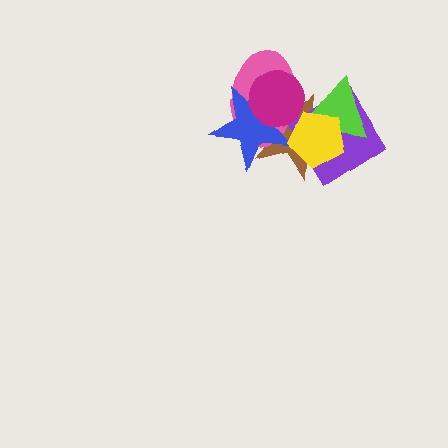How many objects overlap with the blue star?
4 objects overlap with the blue star.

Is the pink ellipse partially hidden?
Yes, it is partially covered by another shape.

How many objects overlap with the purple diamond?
3 objects overlap with the purple diamond.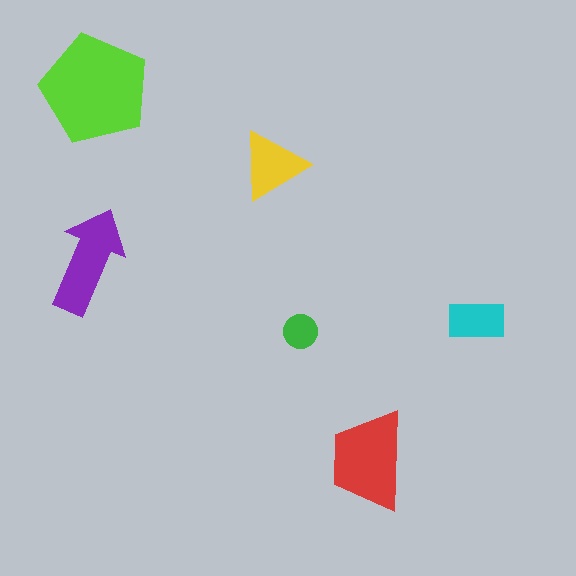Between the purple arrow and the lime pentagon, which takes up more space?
The lime pentagon.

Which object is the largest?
The lime pentagon.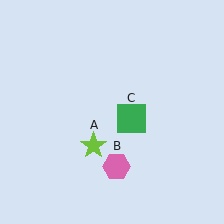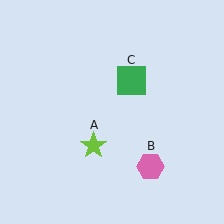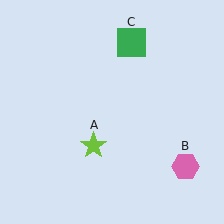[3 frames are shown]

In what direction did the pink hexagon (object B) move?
The pink hexagon (object B) moved right.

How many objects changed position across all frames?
2 objects changed position: pink hexagon (object B), green square (object C).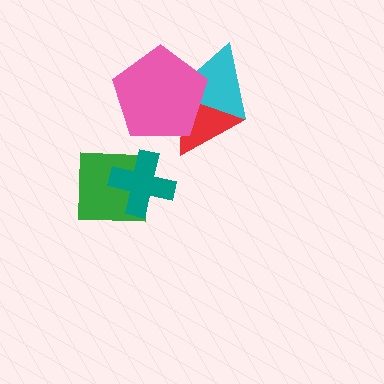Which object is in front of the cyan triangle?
The pink pentagon is in front of the cyan triangle.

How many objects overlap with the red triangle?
2 objects overlap with the red triangle.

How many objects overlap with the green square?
1 object overlaps with the green square.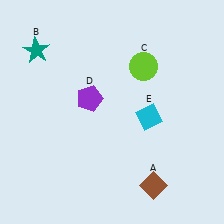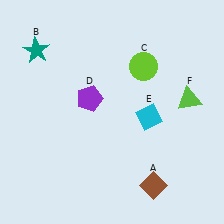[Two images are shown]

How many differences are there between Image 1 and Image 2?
There is 1 difference between the two images.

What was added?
A lime triangle (F) was added in Image 2.